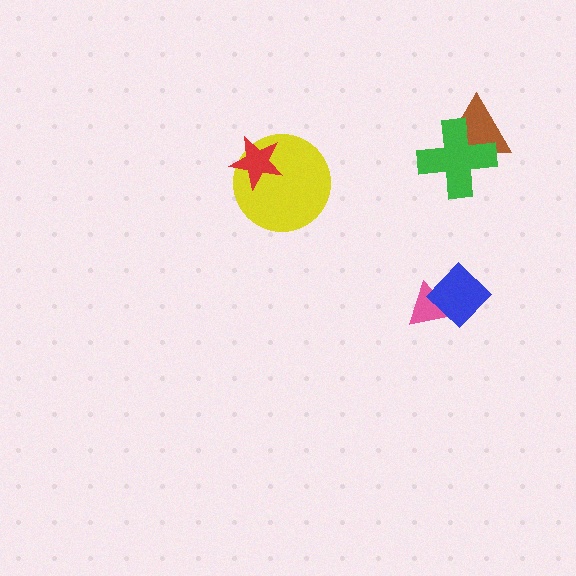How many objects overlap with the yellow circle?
1 object overlaps with the yellow circle.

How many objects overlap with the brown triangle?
1 object overlaps with the brown triangle.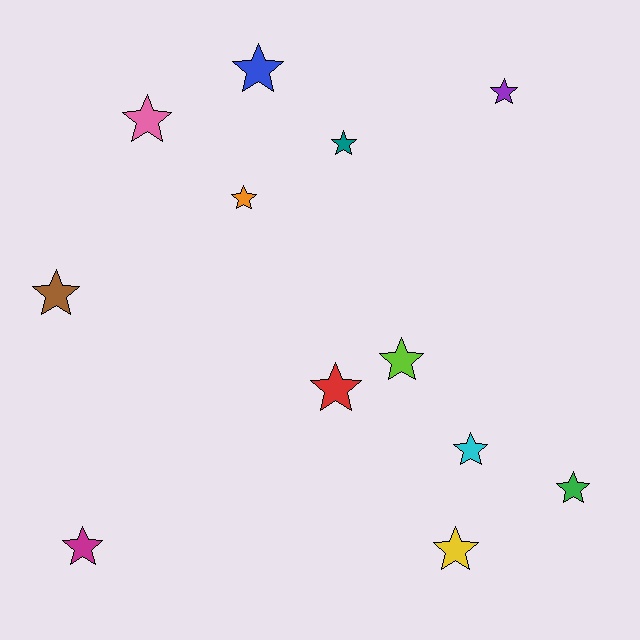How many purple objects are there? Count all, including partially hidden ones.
There is 1 purple object.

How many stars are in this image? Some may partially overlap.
There are 12 stars.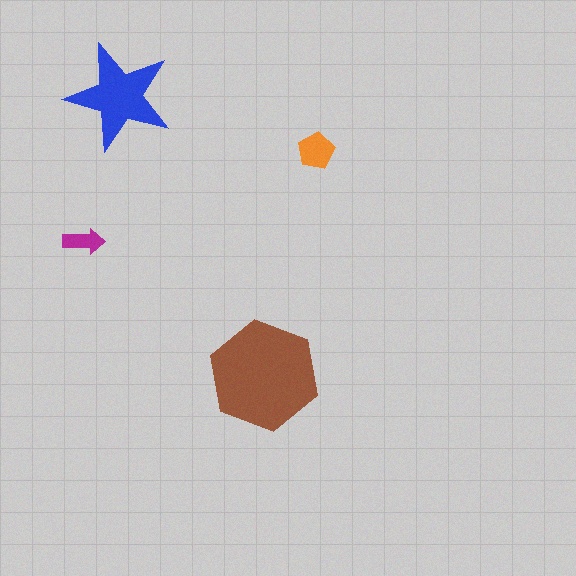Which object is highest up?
The blue star is topmost.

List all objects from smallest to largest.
The magenta arrow, the orange pentagon, the blue star, the brown hexagon.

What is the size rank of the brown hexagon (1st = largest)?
1st.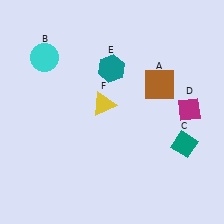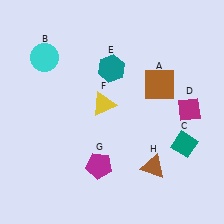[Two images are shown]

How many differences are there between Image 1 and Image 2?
There are 2 differences between the two images.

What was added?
A magenta pentagon (G), a brown triangle (H) were added in Image 2.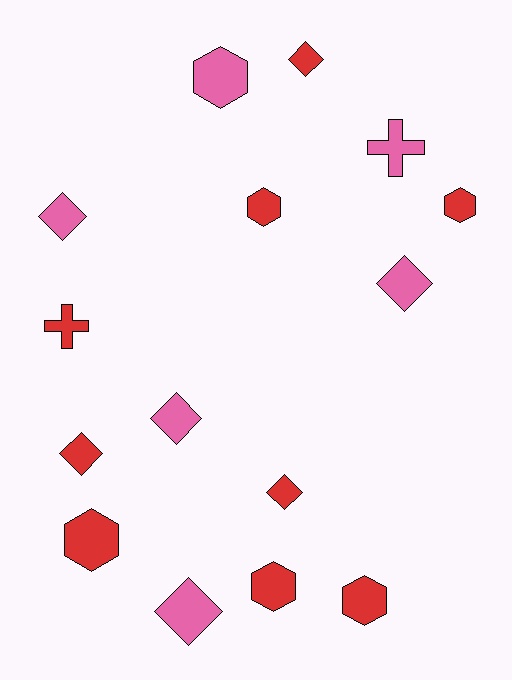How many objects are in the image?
There are 15 objects.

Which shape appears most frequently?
Diamond, with 7 objects.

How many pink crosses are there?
There is 1 pink cross.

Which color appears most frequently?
Red, with 9 objects.